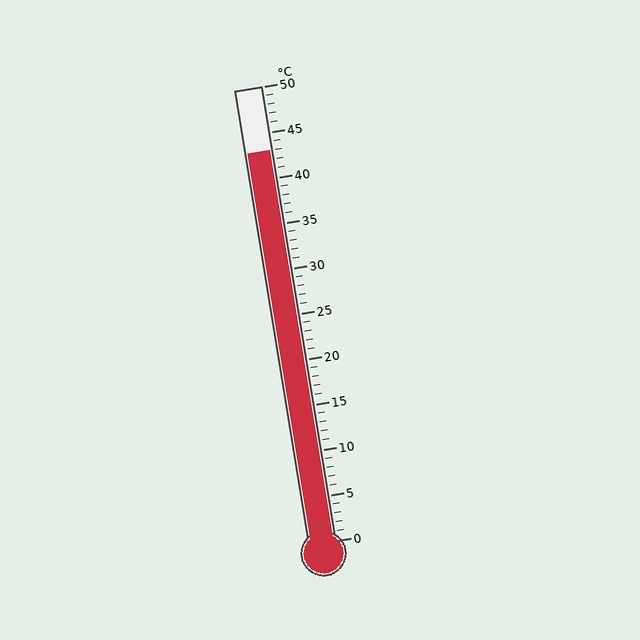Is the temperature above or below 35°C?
The temperature is above 35°C.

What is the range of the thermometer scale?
The thermometer scale ranges from 0°C to 50°C.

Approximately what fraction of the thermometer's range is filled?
The thermometer is filled to approximately 85% of its range.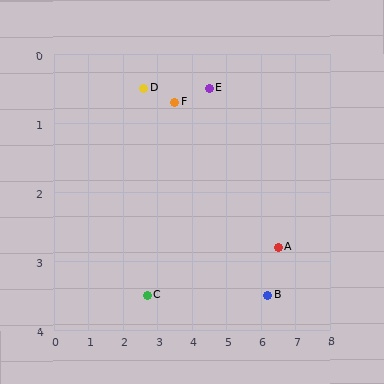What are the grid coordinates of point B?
Point B is at approximately (6.2, 3.5).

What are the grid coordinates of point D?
Point D is at approximately (2.6, 0.5).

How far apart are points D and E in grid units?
Points D and E are about 1.9 grid units apart.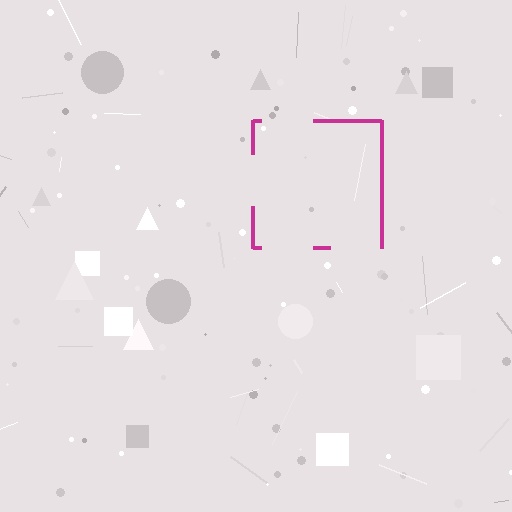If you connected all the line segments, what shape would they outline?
They would outline a square.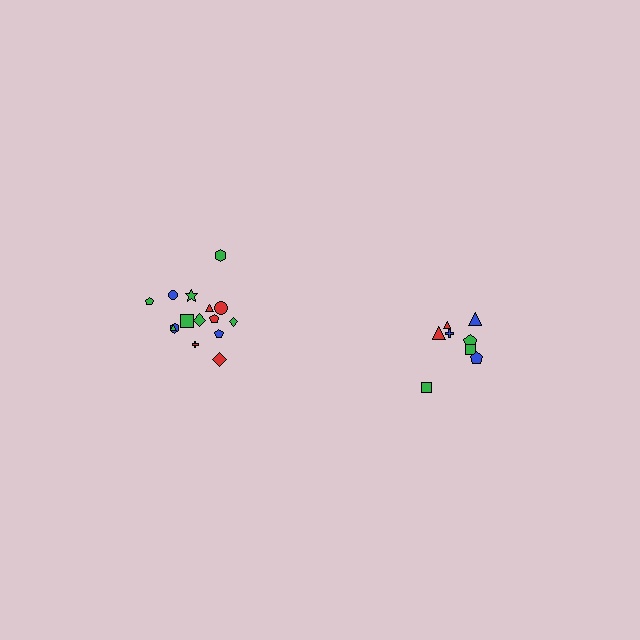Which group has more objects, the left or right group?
The left group.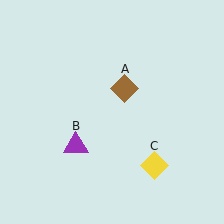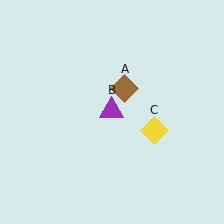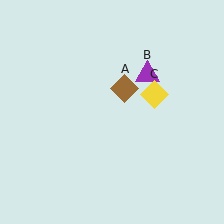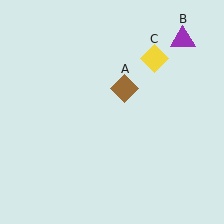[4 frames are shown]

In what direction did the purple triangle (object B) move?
The purple triangle (object B) moved up and to the right.